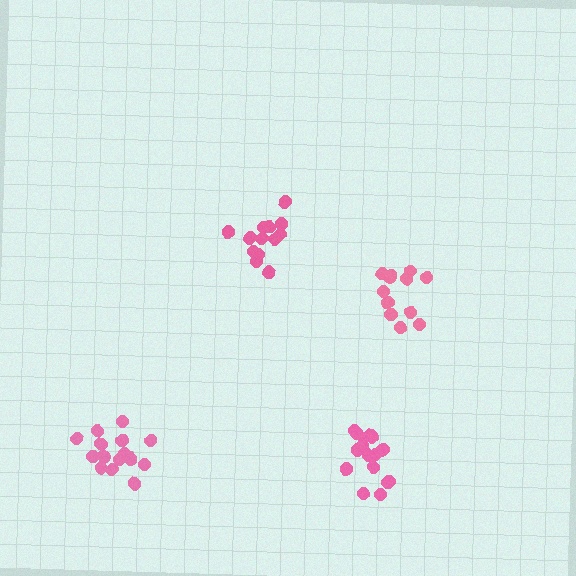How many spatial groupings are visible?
There are 4 spatial groupings.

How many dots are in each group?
Group 1: 12 dots, Group 2: 17 dots, Group 3: 13 dots, Group 4: 16 dots (58 total).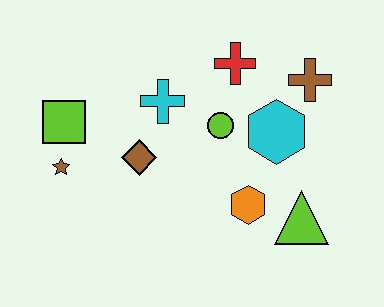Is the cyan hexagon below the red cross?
Yes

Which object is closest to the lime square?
The brown star is closest to the lime square.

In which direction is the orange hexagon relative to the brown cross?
The orange hexagon is below the brown cross.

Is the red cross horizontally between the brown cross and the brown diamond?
Yes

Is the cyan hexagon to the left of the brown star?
No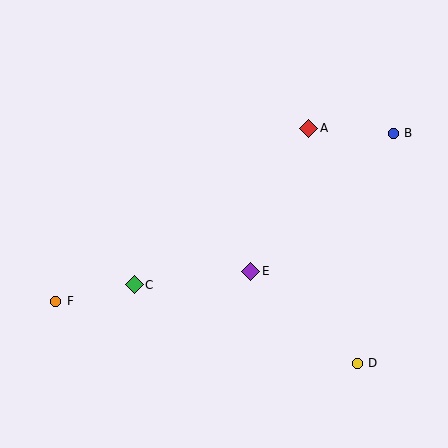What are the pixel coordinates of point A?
Point A is at (309, 128).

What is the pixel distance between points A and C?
The distance between A and C is 235 pixels.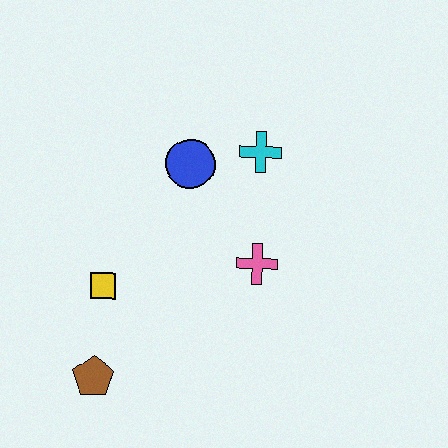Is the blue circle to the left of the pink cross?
Yes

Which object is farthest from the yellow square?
The cyan cross is farthest from the yellow square.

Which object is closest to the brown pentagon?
The yellow square is closest to the brown pentagon.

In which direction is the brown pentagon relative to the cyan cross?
The brown pentagon is below the cyan cross.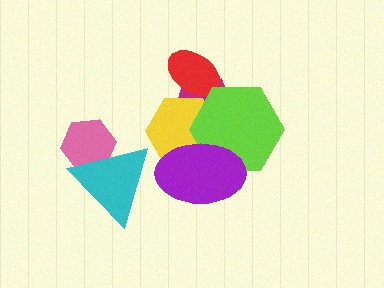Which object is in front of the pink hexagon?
The cyan triangle is in front of the pink hexagon.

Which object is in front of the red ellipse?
The yellow hexagon is in front of the red ellipse.